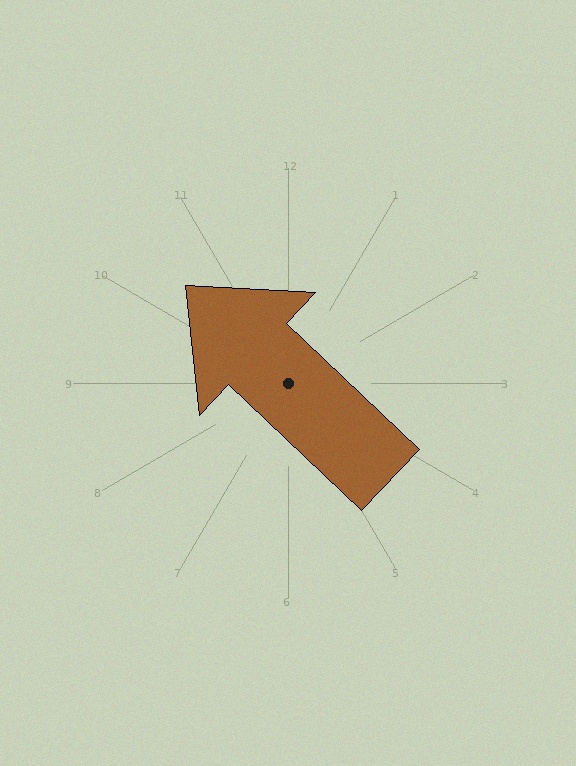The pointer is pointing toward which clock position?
Roughly 10 o'clock.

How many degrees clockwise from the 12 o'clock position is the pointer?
Approximately 314 degrees.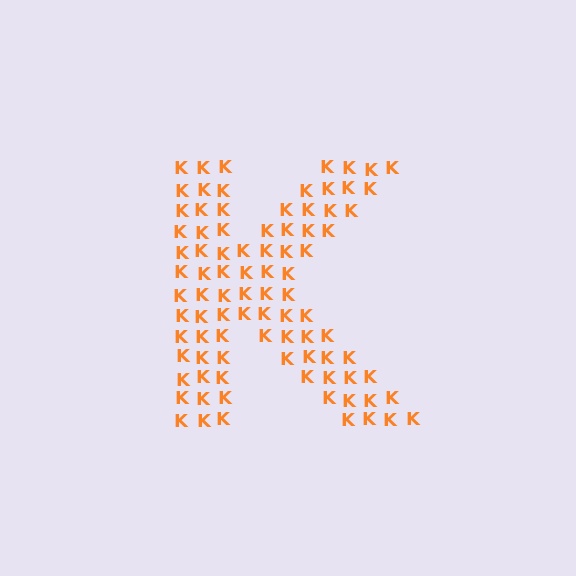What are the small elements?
The small elements are letter K's.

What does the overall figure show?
The overall figure shows the letter K.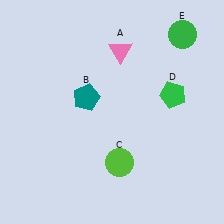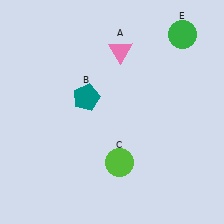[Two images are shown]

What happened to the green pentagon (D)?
The green pentagon (D) was removed in Image 2. It was in the top-right area of Image 1.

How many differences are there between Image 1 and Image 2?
There is 1 difference between the two images.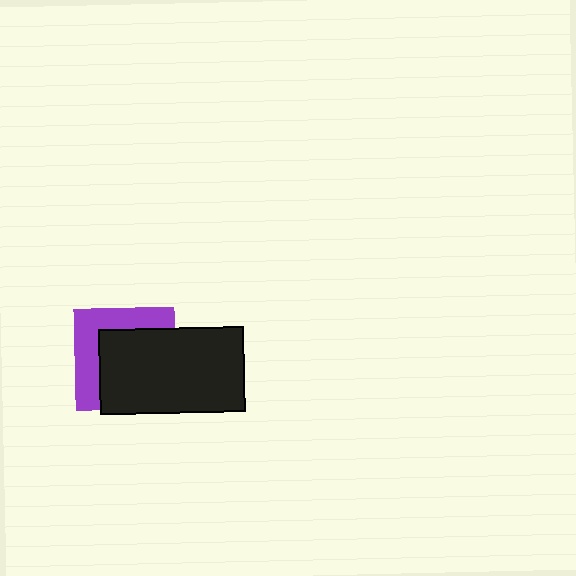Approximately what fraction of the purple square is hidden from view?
Roughly 60% of the purple square is hidden behind the black rectangle.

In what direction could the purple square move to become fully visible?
The purple square could move toward the upper-left. That would shift it out from behind the black rectangle entirely.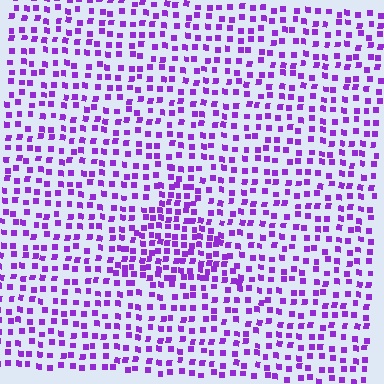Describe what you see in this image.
The image contains small purple elements arranged at two different densities. A triangle-shaped region is visible where the elements are more densely packed than the surrounding area.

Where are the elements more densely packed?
The elements are more densely packed inside the triangle boundary.